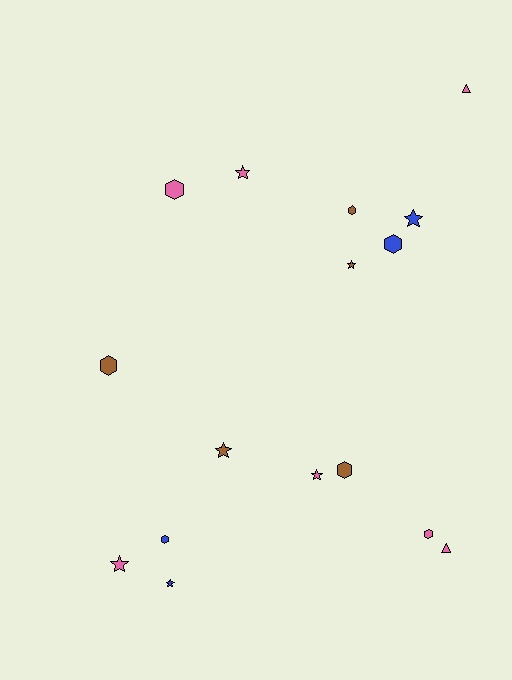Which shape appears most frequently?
Hexagon, with 7 objects.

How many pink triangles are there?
There are 2 pink triangles.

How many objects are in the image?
There are 16 objects.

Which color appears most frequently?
Pink, with 7 objects.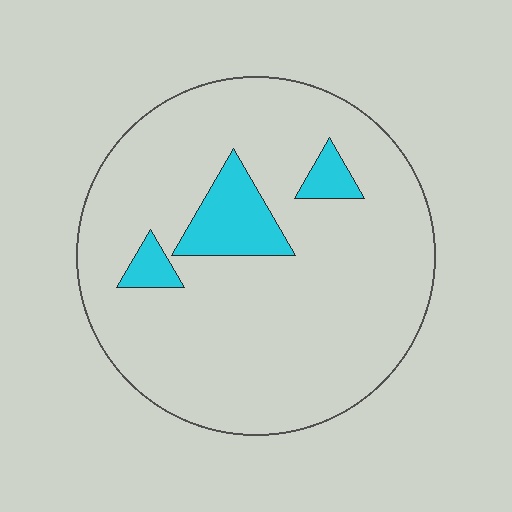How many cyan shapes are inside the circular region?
3.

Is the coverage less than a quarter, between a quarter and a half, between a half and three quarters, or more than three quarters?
Less than a quarter.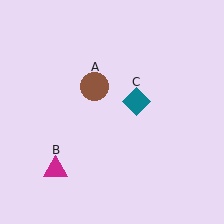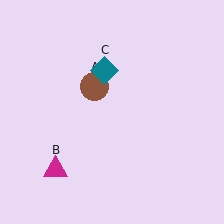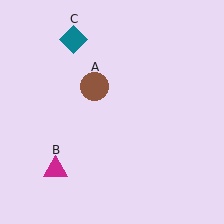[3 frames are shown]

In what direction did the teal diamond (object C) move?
The teal diamond (object C) moved up and to the left.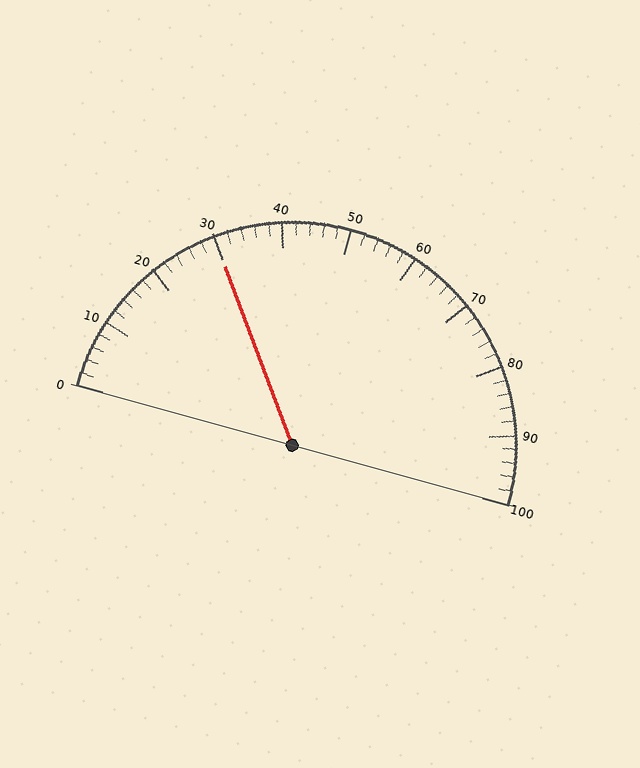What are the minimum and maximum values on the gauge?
The gauge ranges from 0 to 100.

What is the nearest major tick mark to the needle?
The nearest major tick mark is 30.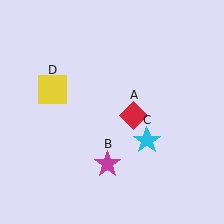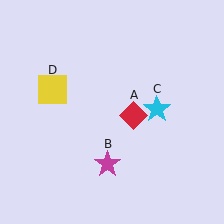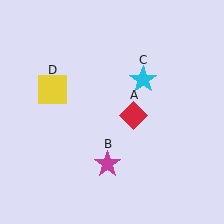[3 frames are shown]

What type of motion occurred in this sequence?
The cyan star (object C) rotated counterclockwise around the center of the scene.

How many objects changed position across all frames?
1 object changed position: cyan star (object C).